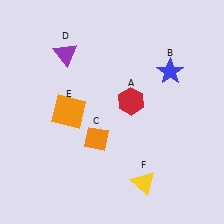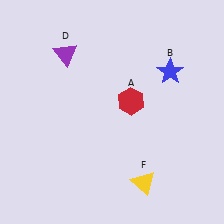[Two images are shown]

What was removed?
The orange diamond (C), the orange square (E) were removed in Image 2.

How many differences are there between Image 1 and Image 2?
There are 2 differences between the two images.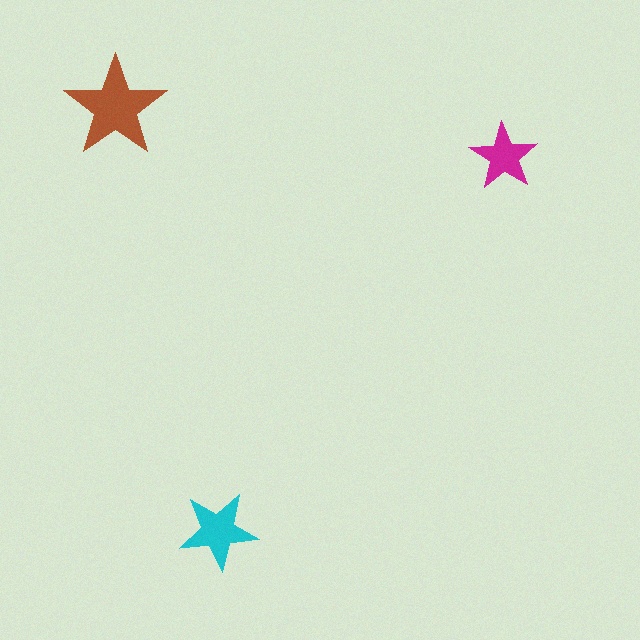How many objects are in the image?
There are 3 objects in the image.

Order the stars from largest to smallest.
the brown one, the cyan one, the magenta one.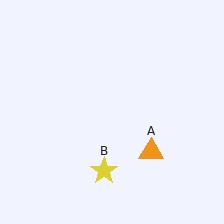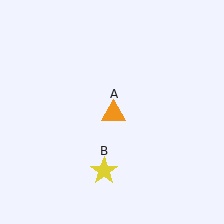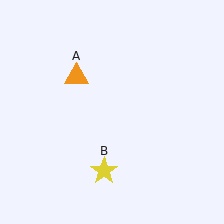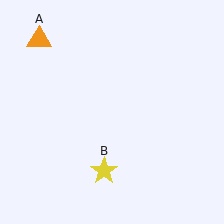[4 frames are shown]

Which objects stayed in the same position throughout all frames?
Yellow star (object B) remained stationary.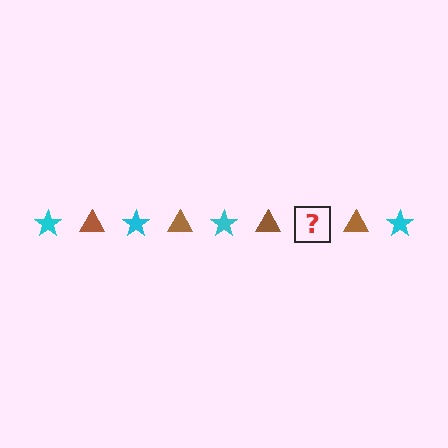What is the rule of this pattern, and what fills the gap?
The rule is that the pattern alternates between cyan star and brown triangle. The gap should be filled with a cyan star.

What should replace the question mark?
The question mark should be replaced with a cyan star.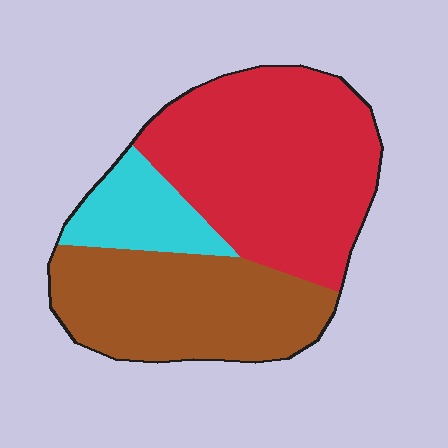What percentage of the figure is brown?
Brown takes up about three eighths (3/8) of the figure.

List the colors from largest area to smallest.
From largest to smallest: red, brown, cyan.